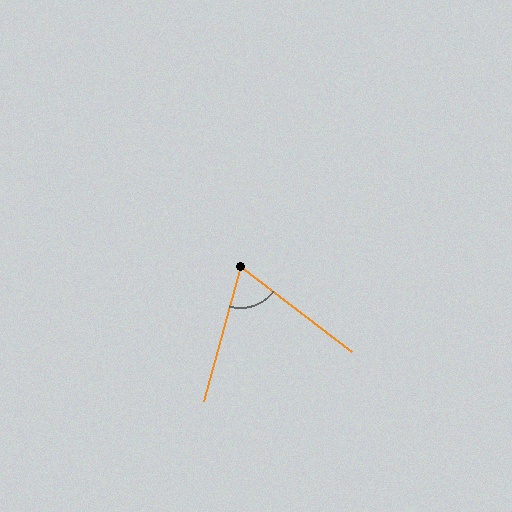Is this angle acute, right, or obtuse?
It is acute.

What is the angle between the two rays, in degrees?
Approximately 68 degrees.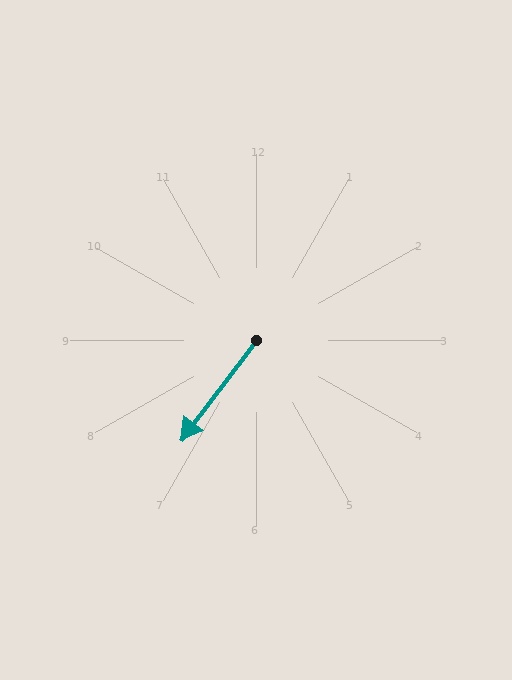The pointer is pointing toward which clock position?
Roughly 7 o'clock.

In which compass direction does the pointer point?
Southwest.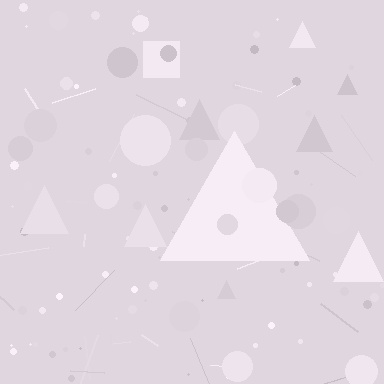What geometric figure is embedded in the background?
A triangle is embedded in the background.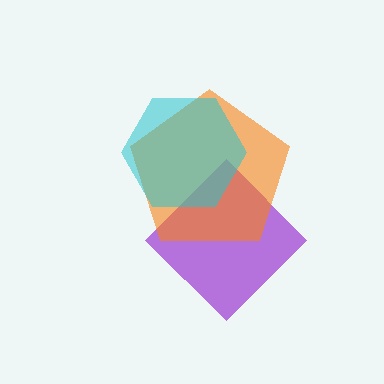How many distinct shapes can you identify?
There are 3 distinct shapes: a purple diamond, an orange pentagon, a cyan hexagon.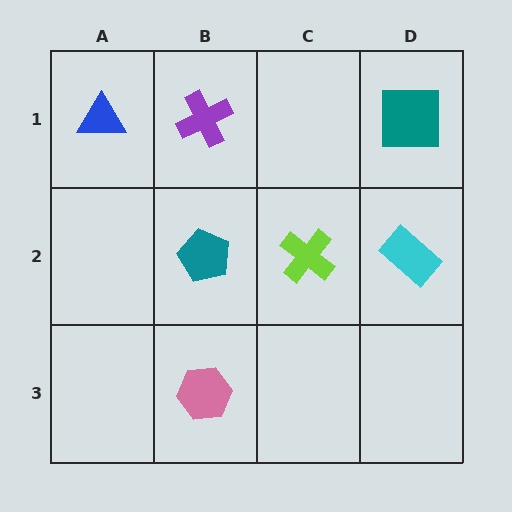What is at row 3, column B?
A pink hexagon.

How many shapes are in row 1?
3 shapes.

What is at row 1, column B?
A purple cross.